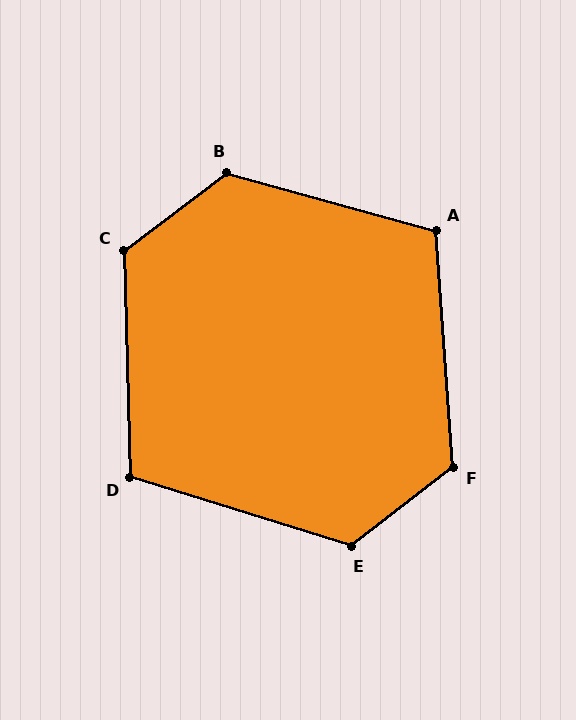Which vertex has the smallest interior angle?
D, at approximately 109 degrees.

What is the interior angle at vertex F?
Approximately 124 degrees (obtuse).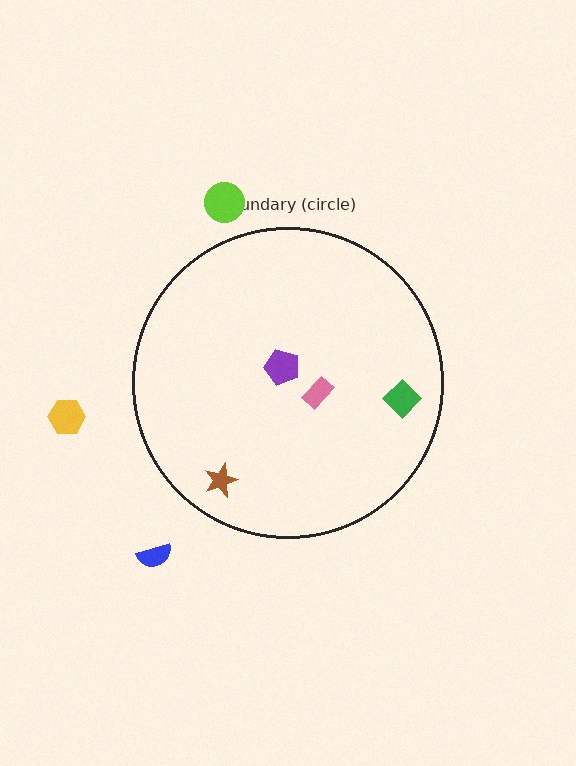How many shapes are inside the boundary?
4 inside, 3 outside.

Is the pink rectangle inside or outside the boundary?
Inside.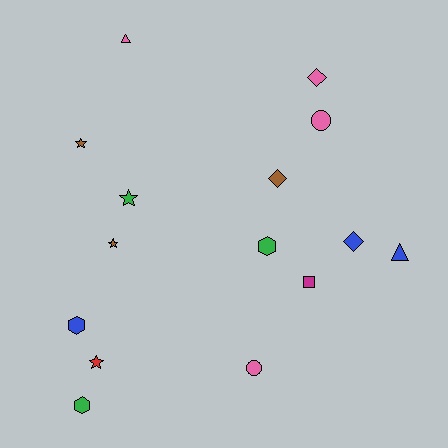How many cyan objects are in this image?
There are no cyan objects.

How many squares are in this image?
There is 1 square.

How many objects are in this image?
There are 15 objects.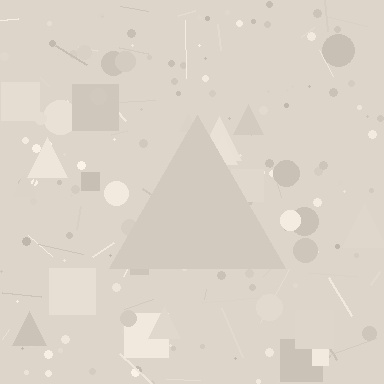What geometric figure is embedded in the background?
A triangle is embedded in the background.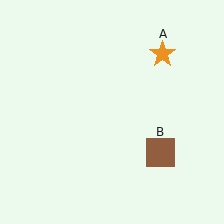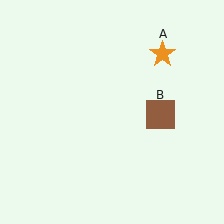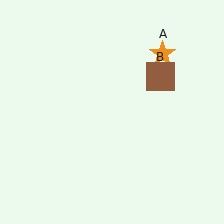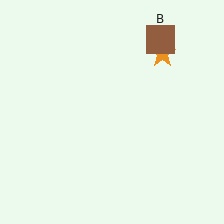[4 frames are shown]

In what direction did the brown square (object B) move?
The brown square (object B) moved up.